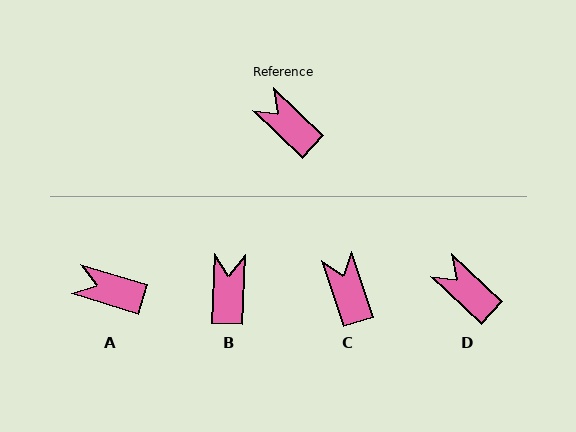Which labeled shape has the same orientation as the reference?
D.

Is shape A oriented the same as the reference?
No, it is off by about 26 degrees.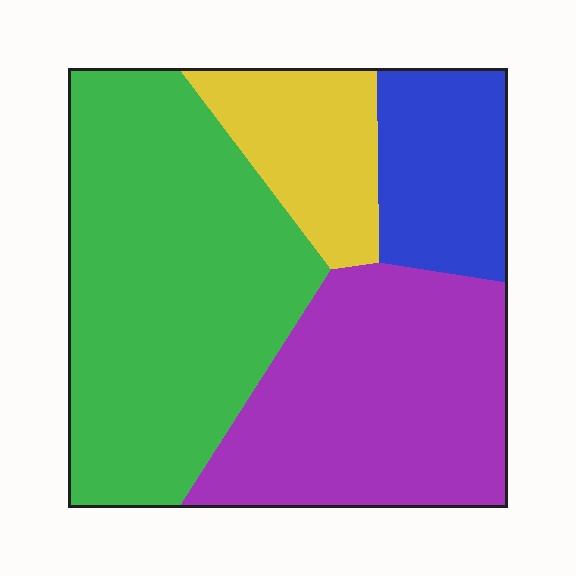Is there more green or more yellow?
Green.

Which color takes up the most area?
Green, at roughly 40%.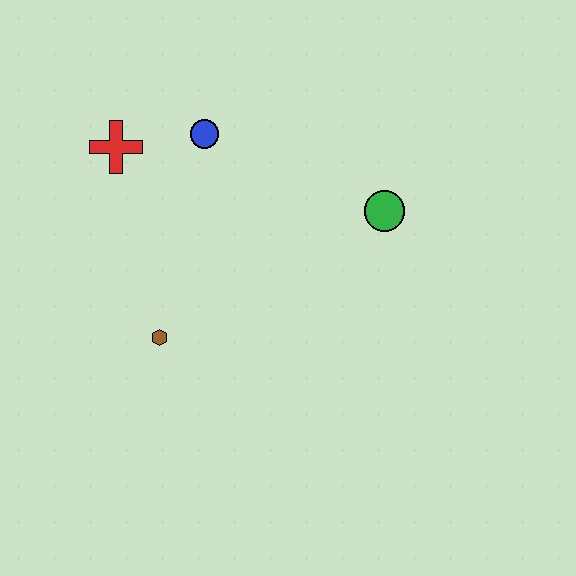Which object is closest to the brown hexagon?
The red cross is closest to the brown hexagon.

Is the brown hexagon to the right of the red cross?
Yes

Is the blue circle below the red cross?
No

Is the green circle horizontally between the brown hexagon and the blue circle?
No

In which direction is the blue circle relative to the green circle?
The blue circle is to the left of the green circle.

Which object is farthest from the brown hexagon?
The green circle is farthest from the brown hexagon.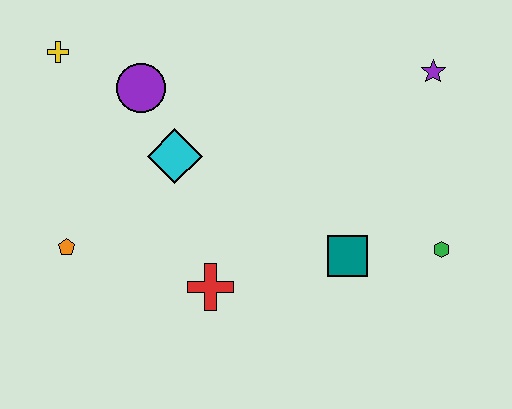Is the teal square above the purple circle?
No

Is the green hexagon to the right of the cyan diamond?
Yes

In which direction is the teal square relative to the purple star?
The teal square is below the purple star.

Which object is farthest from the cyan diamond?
The green hexagon is farthest from the cyan diamond.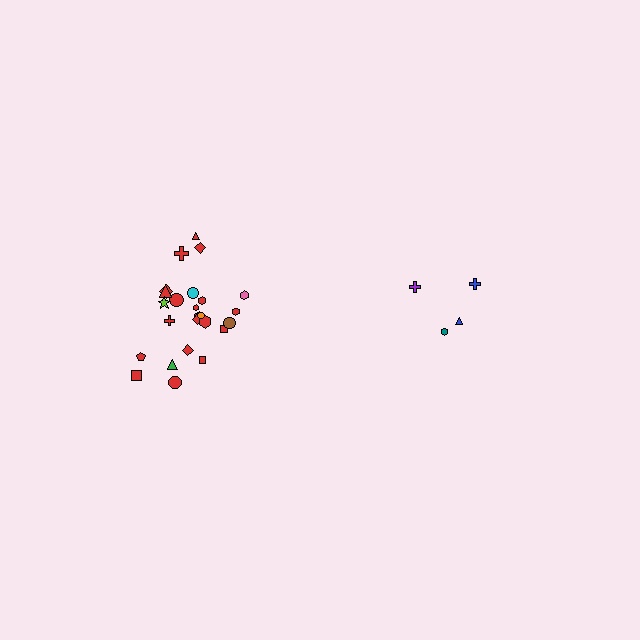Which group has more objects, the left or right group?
The left group.